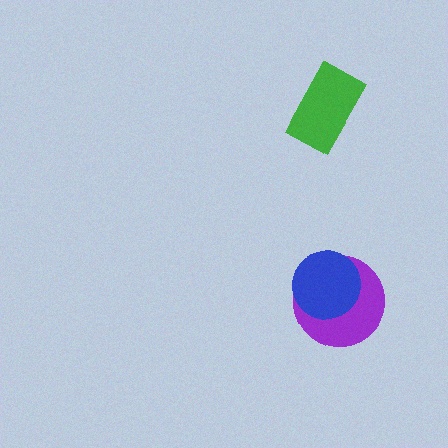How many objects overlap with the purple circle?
1 object overlaps with the purple circle.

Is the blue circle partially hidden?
No, no other shape covers it.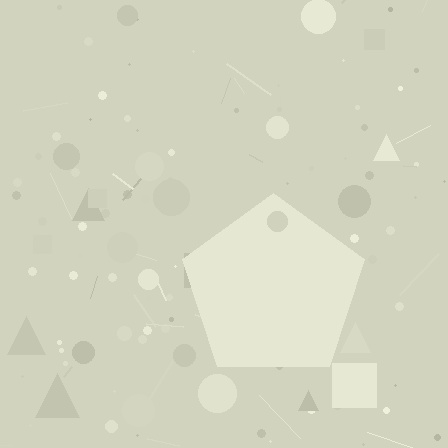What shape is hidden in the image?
A pentagon is hidden in the image.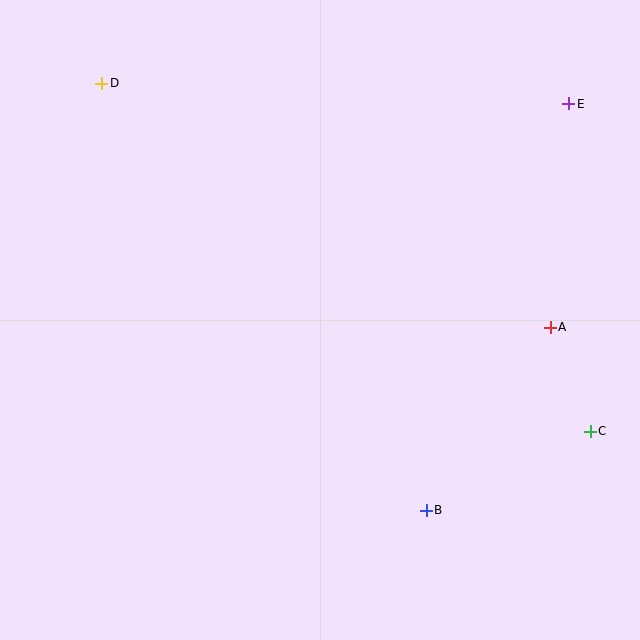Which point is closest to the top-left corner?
Point D is closest to the top-left corner.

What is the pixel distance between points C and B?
The distance between C and B is 182 pixels.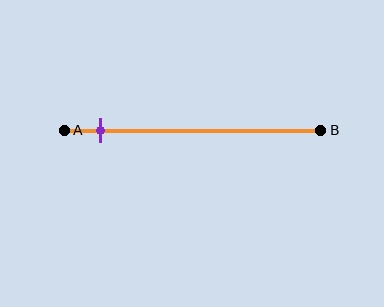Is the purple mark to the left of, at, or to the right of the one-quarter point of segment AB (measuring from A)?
The purple mark is to the left of the one-quarter point of segment AB.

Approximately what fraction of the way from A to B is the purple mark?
The purple mark is approximately 15% of the way from A to B.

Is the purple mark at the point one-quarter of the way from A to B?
No, the mark is at about 15% from A, not at the 25% one-quarter point.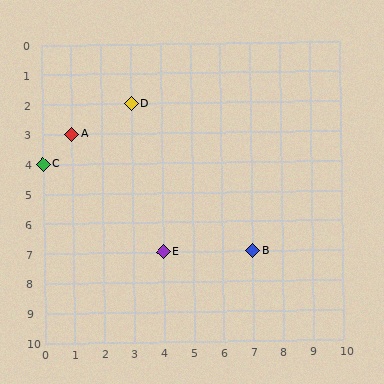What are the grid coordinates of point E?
Point E is at grid coordinates (4, 7).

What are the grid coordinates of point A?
Point A is at grid coordinates (1, 3).